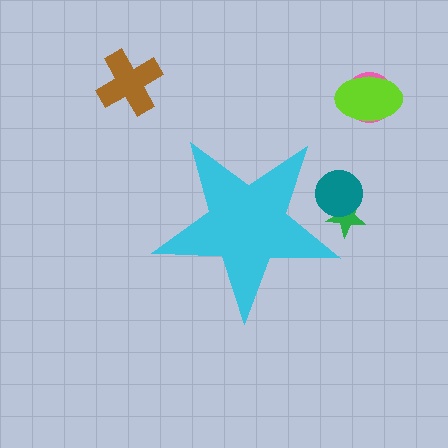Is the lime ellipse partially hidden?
No, the lime ellipse is fully visible.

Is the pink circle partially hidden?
No, the pink circle is fully visible.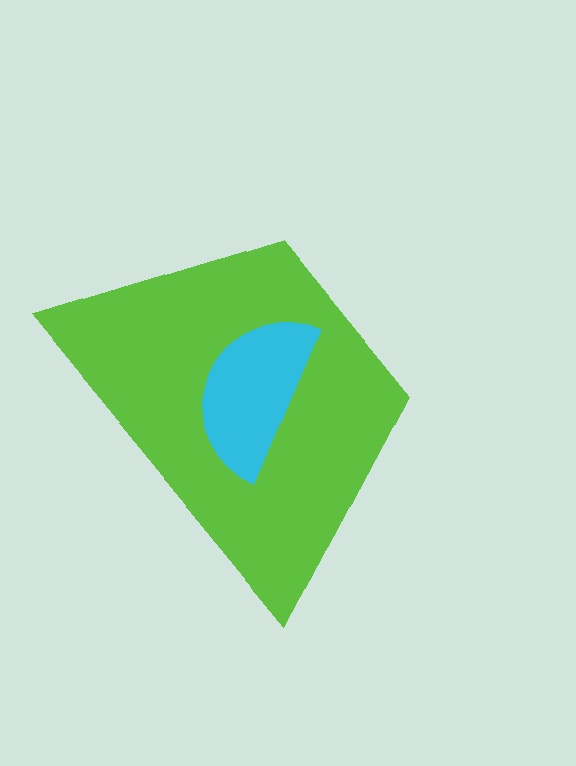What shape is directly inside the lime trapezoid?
The cyan semicircle.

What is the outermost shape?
The lime trapezoid.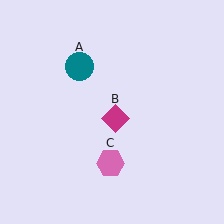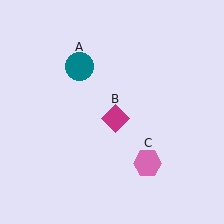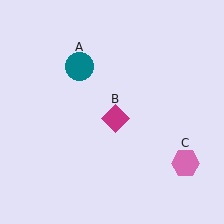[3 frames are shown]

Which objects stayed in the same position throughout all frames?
Teal circle (object A) and magenta diamond (object B) remained stationary.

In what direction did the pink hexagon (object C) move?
The pink hexagon (object C) moved right.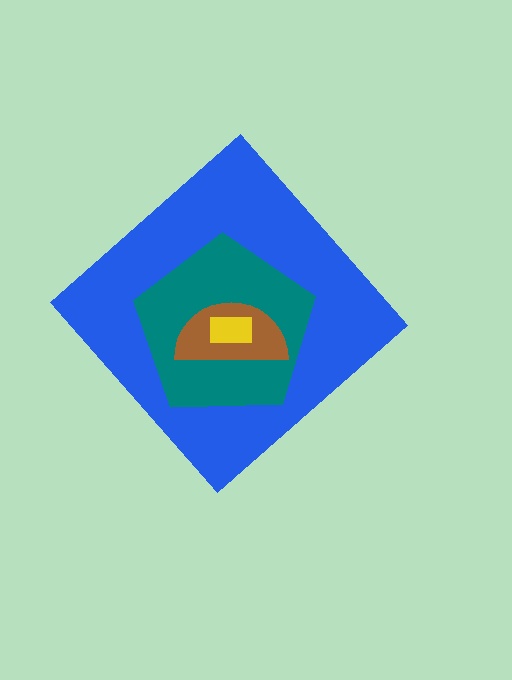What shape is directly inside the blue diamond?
The teal pentagon.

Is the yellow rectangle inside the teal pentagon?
Yes.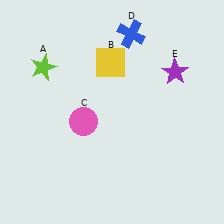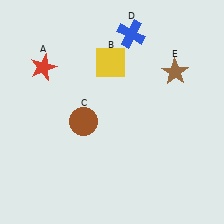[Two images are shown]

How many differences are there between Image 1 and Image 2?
There are 3 differences between the two images.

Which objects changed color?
A changed from lime to red. C changed from pink to brown. E changed from purple to brown.